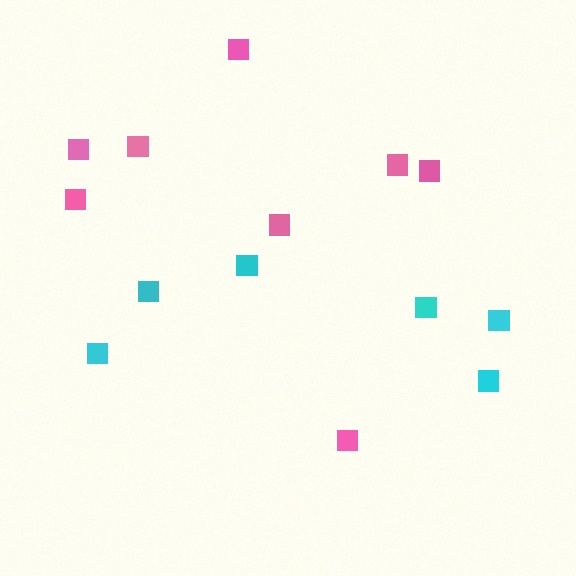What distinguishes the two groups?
There are 2 groups: one group of pink squares (8) and one group of cyan squares (6).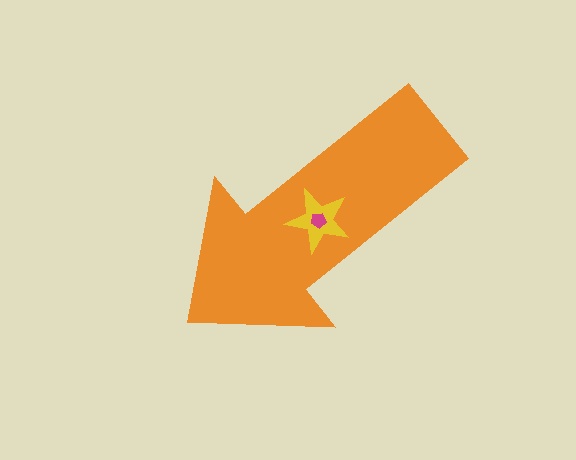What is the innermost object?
The magenta pentagon.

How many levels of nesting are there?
3.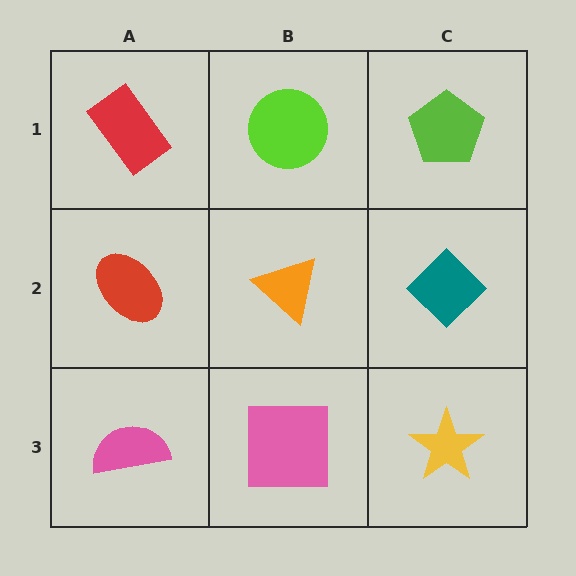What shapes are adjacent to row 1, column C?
A teal diamond (row 2, column C), a lime circle (row 1, column B).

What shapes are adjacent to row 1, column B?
An orange triangle (row 2, column B), a red rectangle (row 1, column A), a lime pentagon (row 1, column C).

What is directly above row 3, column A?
A red ellipse.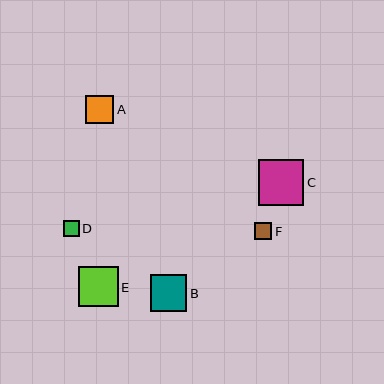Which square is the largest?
Square C is the largest with a size of approximately 46 pixels.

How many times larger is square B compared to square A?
Square B is approximately 1.3 times the size of square A.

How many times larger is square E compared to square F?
Square E is approximately 2.3 times the size of square F.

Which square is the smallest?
Square D is the smallest with a size of approximately 16 pixels.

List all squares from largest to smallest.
From largest to smallest: C, E, B, A, F, D.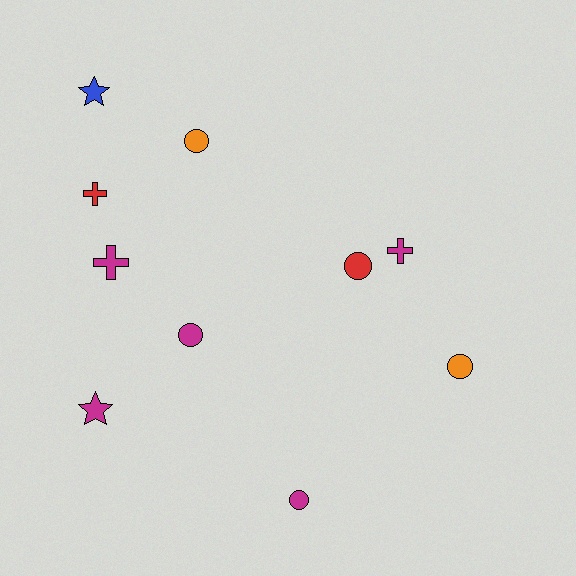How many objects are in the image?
There are 10 objects.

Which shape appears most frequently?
Circle, with 5 objects.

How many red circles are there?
There is 1 red circle.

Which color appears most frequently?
Magenta, with 5 objects.